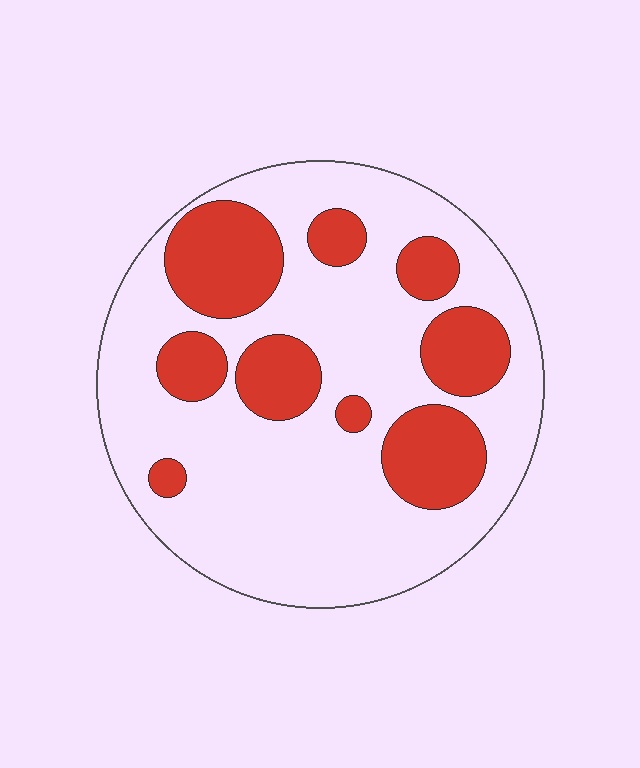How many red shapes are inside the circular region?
9.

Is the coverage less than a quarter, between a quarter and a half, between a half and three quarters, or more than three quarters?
Between a quarter and a half.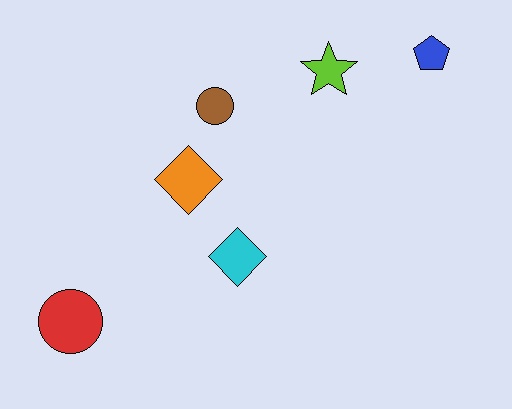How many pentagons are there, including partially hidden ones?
There is 1 pentagon.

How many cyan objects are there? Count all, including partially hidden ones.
There is 1 cyan object.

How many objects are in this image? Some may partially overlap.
There are 6 objects.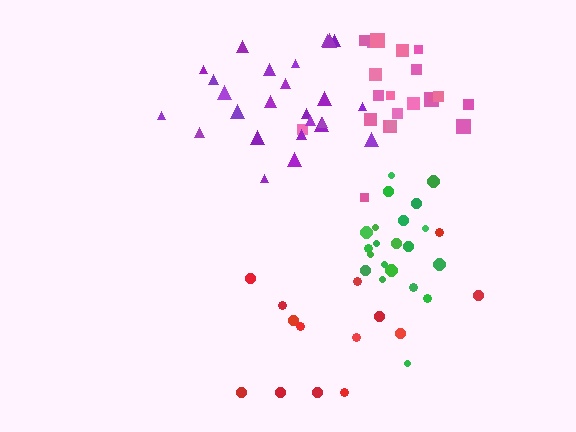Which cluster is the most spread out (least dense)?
Red.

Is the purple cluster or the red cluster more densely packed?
Purple.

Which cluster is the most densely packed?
Pink.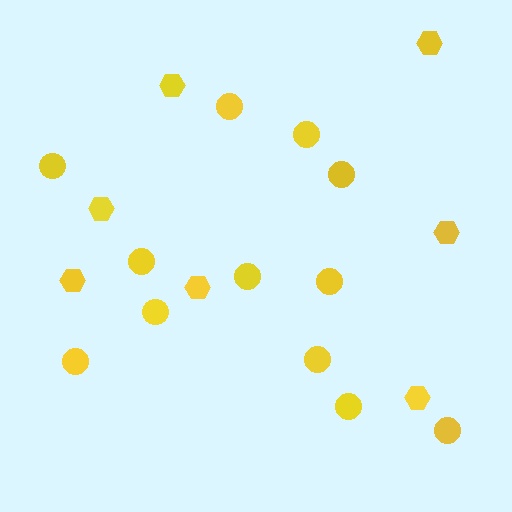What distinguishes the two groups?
There are 2 groups: one group of hexagons (7) and one group of circles (12).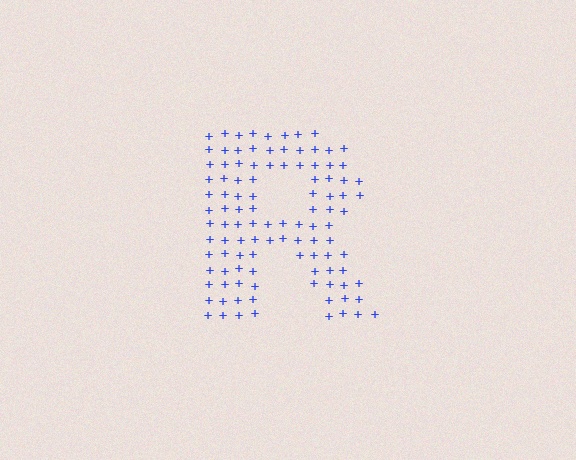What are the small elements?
The small elements are plus signs.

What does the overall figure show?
The overall figure shows the letter R.